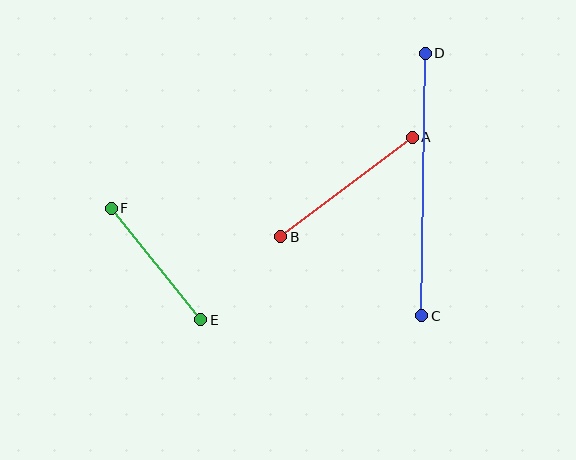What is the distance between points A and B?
The distance is approximately 165 pixels.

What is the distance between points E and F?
The distance is approximately 143 pixels.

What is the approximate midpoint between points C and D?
The midpoint is at approximately (424, 184) pixels.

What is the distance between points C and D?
The distance is approximately 263 pixels.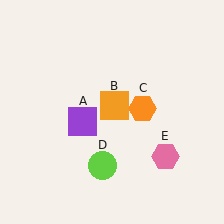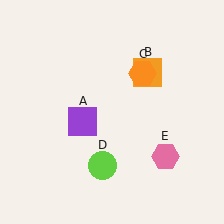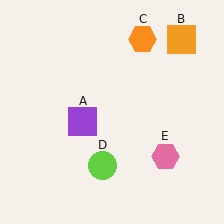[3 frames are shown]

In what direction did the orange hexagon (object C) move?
The orange hexagon (object C) moved up.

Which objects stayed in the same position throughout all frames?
Purple square (object A) and lime circle (object D) and pink hexagon (object E) remained stationary.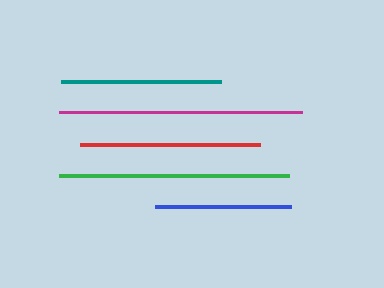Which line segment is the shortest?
The blue line is the shortest at approximately 136 pixels.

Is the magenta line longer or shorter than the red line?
The magenta line is longer than the red line.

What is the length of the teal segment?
The teal segment is approximately 160 pixels long.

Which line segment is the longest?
The magenta line is the longest at approximately 243 pixels.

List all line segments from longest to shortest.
From longest to shortest: magenta, green, red, teal, blue.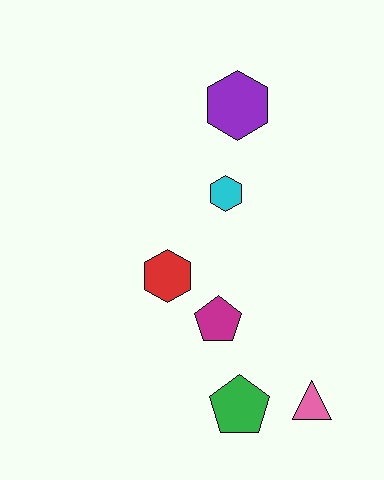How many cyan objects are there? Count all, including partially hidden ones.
There is 1 cyan object.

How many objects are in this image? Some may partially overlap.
There are 6 objects.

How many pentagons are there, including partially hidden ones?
There are 2 pentagons.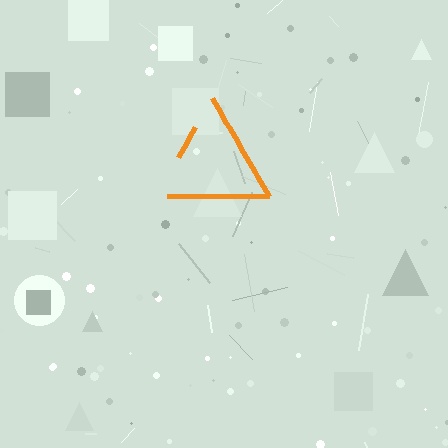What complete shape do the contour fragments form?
The contour fragments form a triangle.